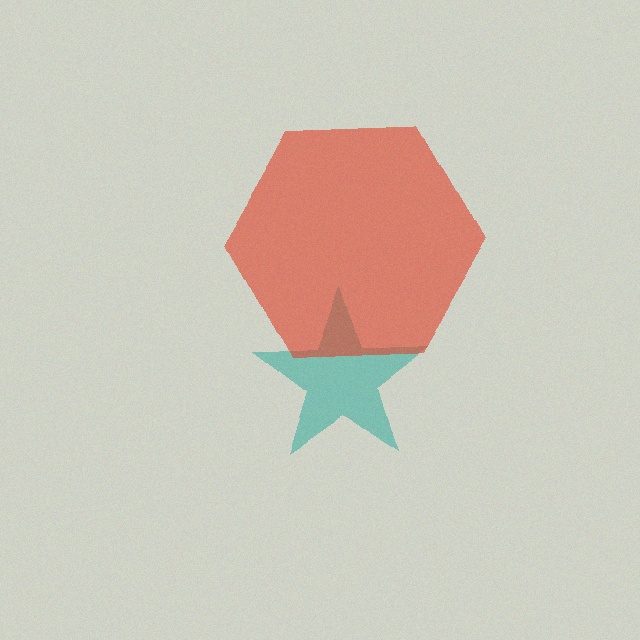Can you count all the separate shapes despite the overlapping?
Yes, there are 2 separate shapes.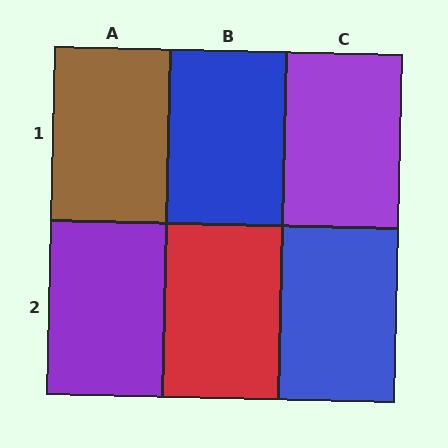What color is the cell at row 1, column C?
Purple.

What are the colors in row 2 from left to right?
Purple, red, blue.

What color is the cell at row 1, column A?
Brown.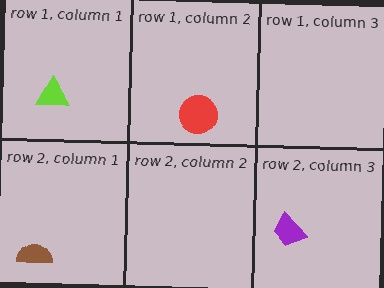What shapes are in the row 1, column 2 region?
The red circle.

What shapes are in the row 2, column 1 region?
The brown semicircle.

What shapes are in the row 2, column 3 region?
The purple trapezoid.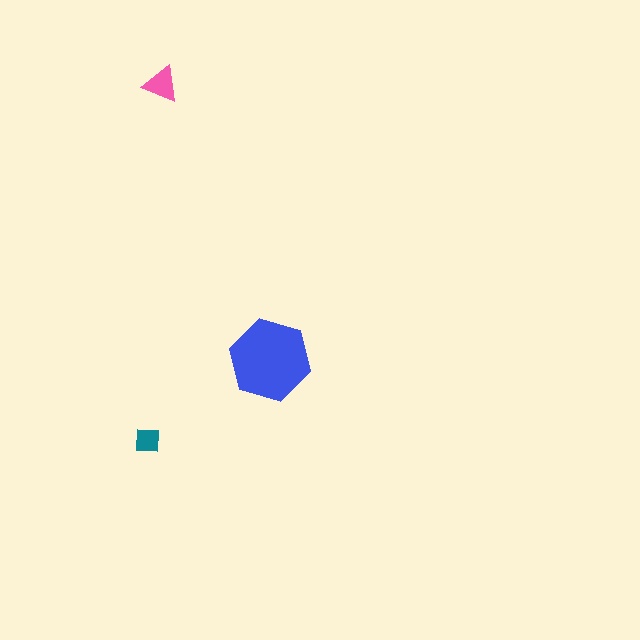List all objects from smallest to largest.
The teal square, the pink triangle, the blue hexagon.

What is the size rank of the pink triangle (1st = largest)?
2nd.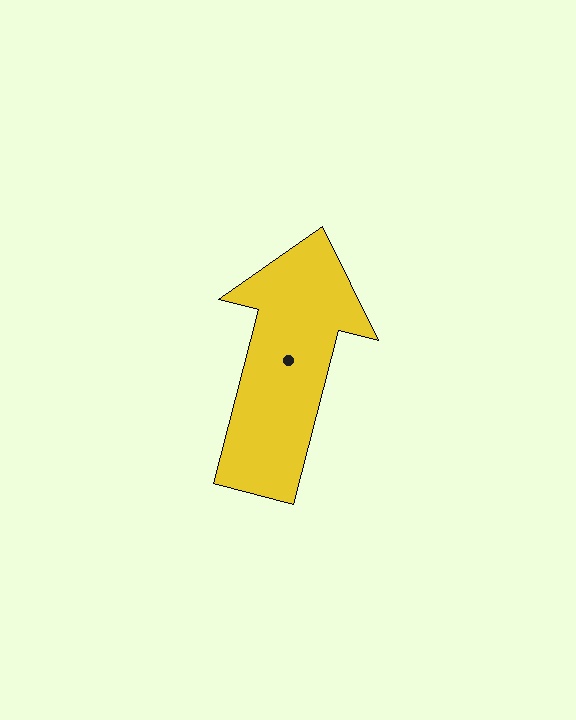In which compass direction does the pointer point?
North.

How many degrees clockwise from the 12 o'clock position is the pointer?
Approximately 15 degrees.